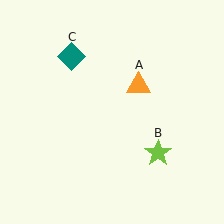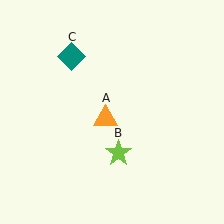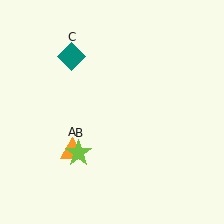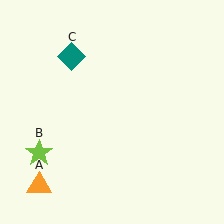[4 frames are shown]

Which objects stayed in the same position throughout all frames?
Teal diamond (object C) remained stationary.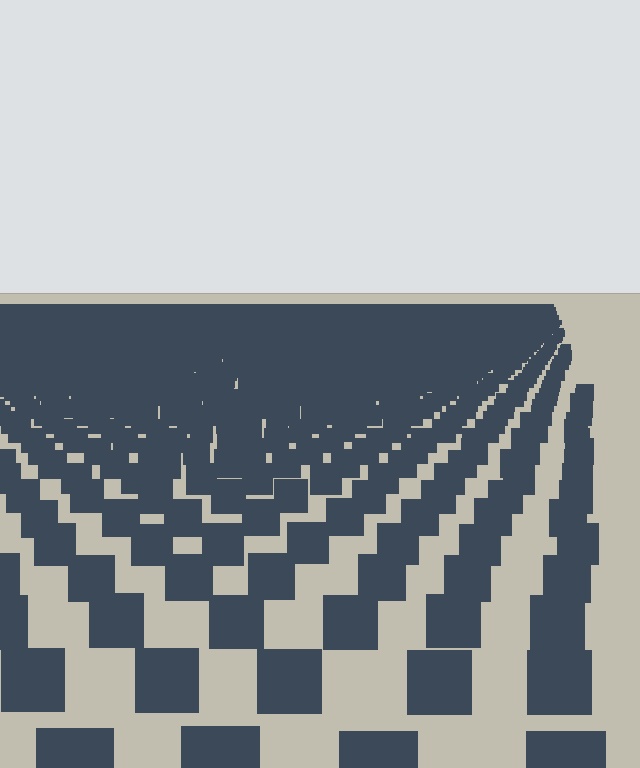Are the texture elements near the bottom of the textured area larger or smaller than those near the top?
Larger. Near the bottom, elements are closer to the viewer and appear at a bigger on-screen size.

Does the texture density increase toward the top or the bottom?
Density increases toward the top.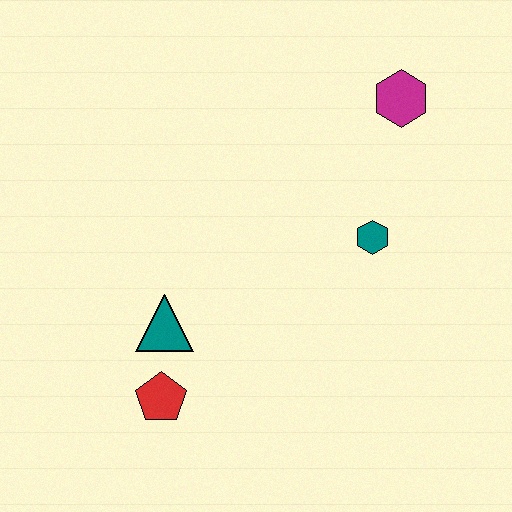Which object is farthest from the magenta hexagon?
The red pentagon is farthest from the magenta hexagon.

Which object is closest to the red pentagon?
The teal triangle is closest to the red pentagon.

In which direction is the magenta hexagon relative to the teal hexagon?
The magenta hexagon is above the teal hexagon.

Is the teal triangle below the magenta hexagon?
Yes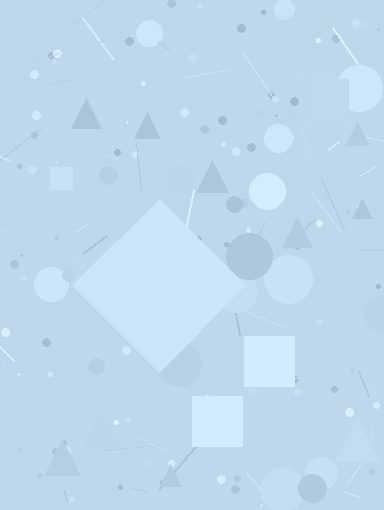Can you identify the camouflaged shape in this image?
The camouflaged shape is a diamond.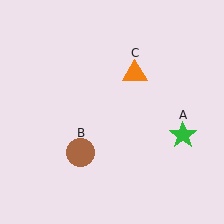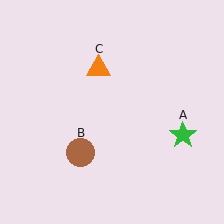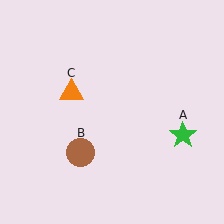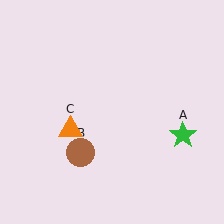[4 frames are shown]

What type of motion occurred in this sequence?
The orange triangle (object C) rotated counterclockwise around the center of the scene.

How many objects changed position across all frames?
1 object changed position: orange triangle (object C).